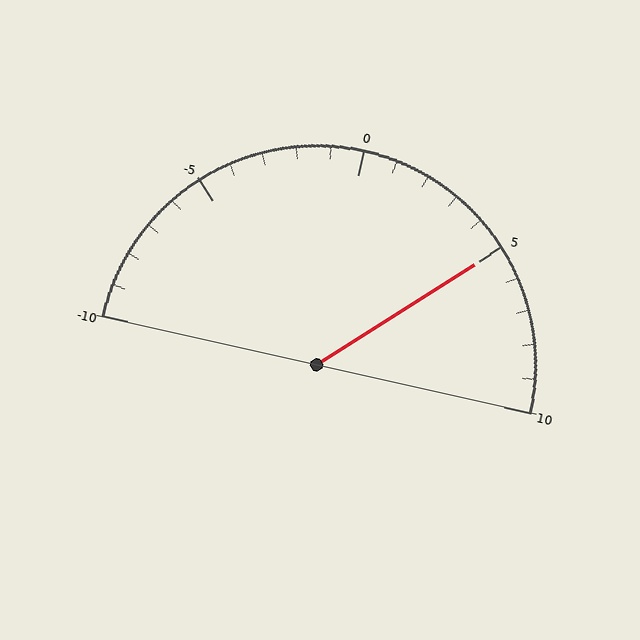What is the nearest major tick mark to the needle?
The nearest major tick mark is 5.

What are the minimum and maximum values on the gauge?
The gauge ranges from -10 to 10.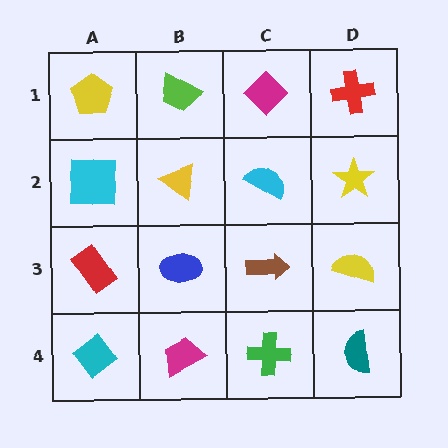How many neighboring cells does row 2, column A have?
3.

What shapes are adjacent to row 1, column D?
A yellow star (row 2, column D), a magenta diamond (row 1, column C).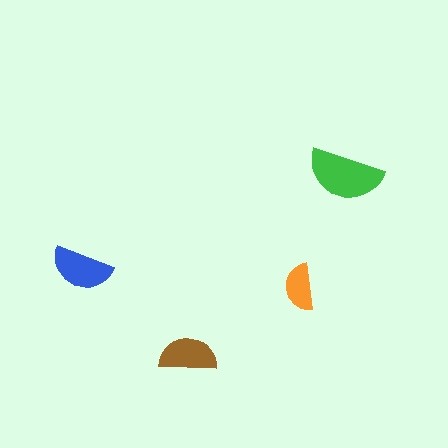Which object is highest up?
The green semicircle is topmost.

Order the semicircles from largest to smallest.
the green one, the blue one, the brown one, the orange one.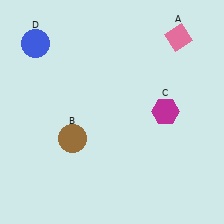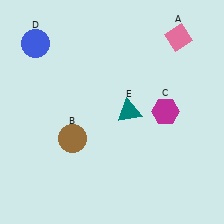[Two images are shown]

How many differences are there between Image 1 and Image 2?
There is 1 difference between the two images.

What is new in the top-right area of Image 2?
A teal triangle (E) was added in the top-right area of Image 2.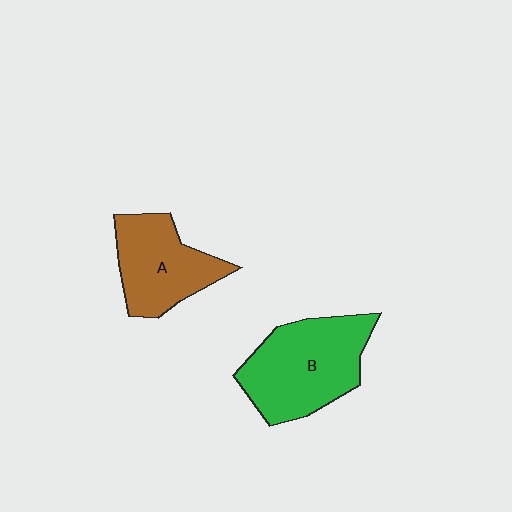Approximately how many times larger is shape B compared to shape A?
Approximately 1.3 times.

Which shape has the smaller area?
Shape A (brown).